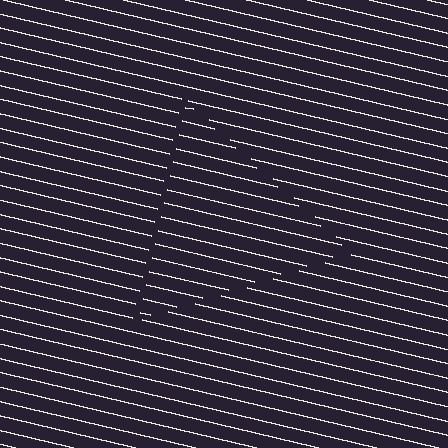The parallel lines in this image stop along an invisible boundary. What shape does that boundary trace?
An illusory triangle. The interior of the shape contains the same grating, shifted by half a period — the contour is defined by the phase discontinuity where line-ends from the inner and outer gratings abut.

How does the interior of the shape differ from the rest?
The interior of the shape contains the same grating, shifted by half a period — the contour is defined by the phase discontinuity where line-ends from the inner and outer gratings abut.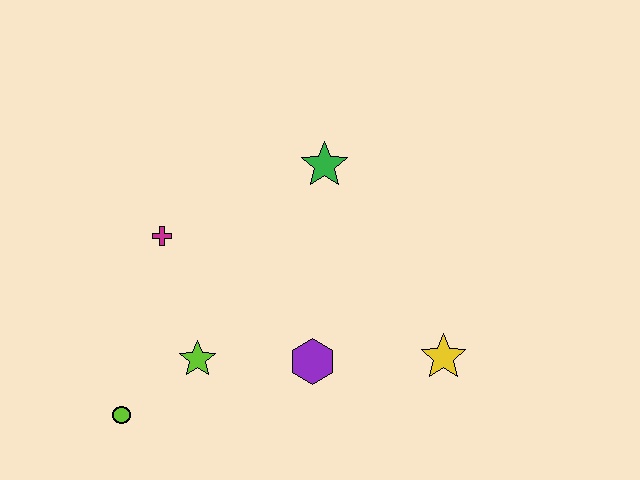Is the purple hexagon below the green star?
Yes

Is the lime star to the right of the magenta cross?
Yes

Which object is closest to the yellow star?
The purple hexagon is closest to the yellow star.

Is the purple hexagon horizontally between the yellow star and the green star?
No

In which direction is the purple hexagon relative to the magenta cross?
The purple hexagon is to the right of the magenta cross.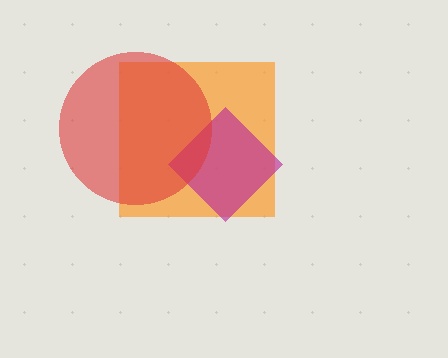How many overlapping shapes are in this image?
There are 3 overlapping shapes in the image.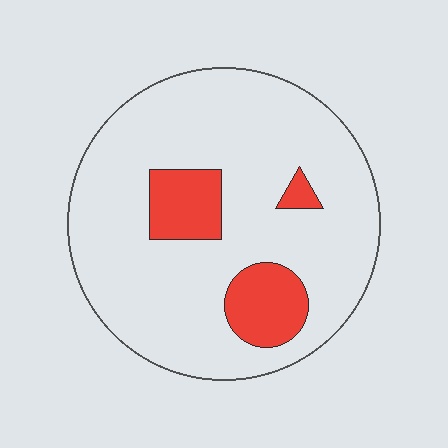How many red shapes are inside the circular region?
3.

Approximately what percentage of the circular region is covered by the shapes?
Approximately 15%.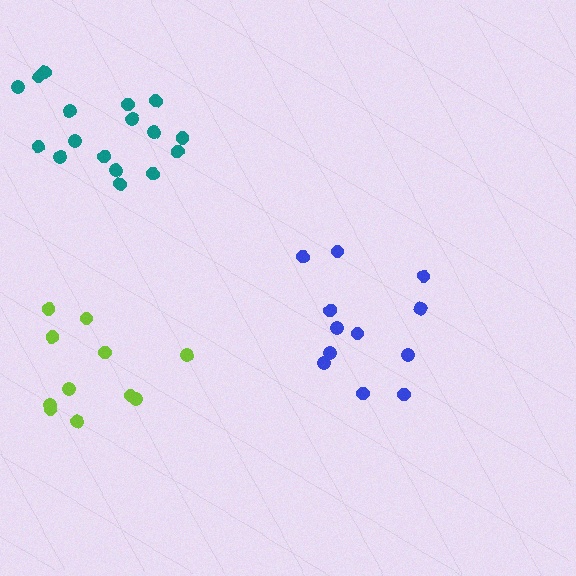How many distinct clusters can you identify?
There are 3 distinct clusters.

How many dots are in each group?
Group 1: 12 dots, Group 2: 11 dots, Group 3: 17 dots (40 total).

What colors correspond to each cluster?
The clusters are colored: blue, lime, teal.